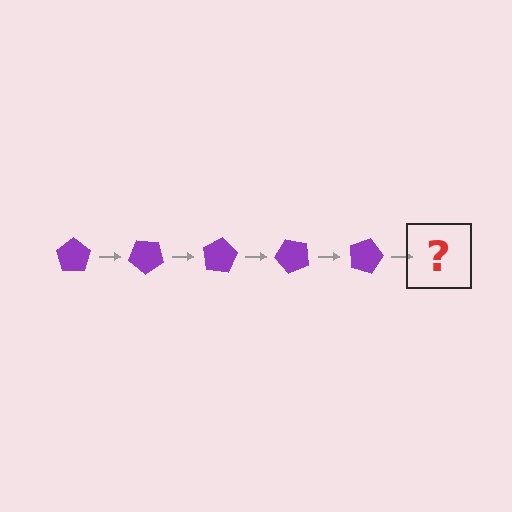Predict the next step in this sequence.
The next step is a purple pentagon rotated 200 degrees.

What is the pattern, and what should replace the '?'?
The pattern is that the pentagon rotates 40 degrees each step. The '?' should be a purple pentagon rotated 200 degrees.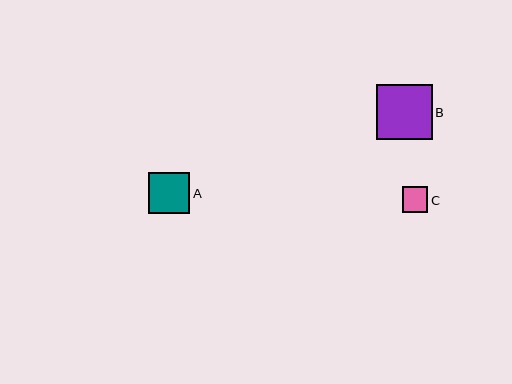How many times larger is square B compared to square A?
Square B is approximately 1.3 times the size of square A.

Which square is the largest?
Square B is the largest with a size of approximately 55 pixels.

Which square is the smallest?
Square C is the smallest with a size of approximately 26 pixels.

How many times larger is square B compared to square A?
Square B is approximately 1.3 times the size of square A.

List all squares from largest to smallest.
From largest to smallest: B, A, C.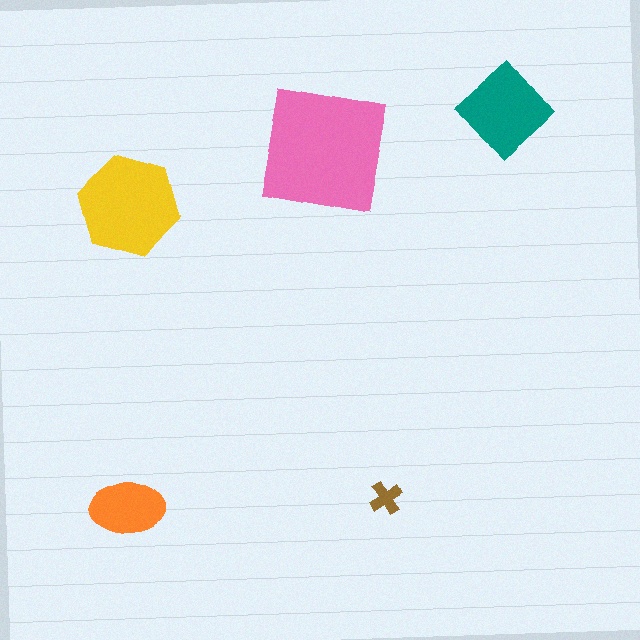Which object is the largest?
The pink square.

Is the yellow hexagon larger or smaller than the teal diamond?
Larger.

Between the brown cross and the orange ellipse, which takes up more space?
The orange ellipse.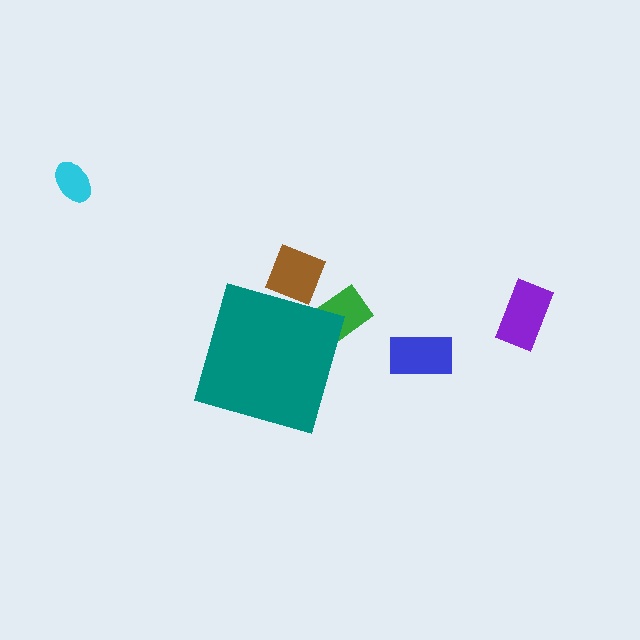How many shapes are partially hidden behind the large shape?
2 shapes are partially hidden.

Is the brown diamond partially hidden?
Yes, the brown diamond is partially hidden behind the teal diamond.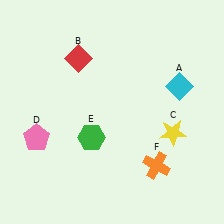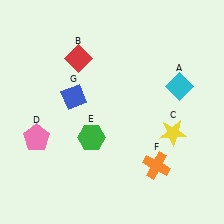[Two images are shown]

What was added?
A blue diamond (G) was added in Image 2.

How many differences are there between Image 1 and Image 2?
There is 1 difference between the two images.